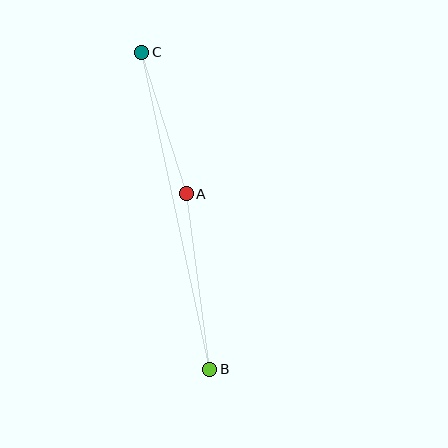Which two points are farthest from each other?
Points B and C are farthest from each other.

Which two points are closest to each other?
Points A and C are closest to each other.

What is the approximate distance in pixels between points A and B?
The distance between A and B is approximately 177 pixels.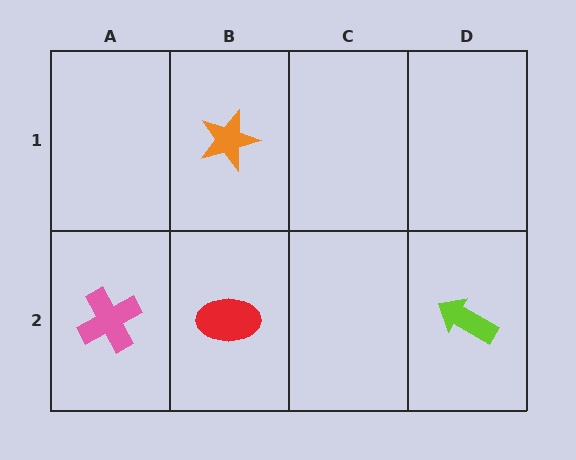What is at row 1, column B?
An orange star.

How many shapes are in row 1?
1 shape.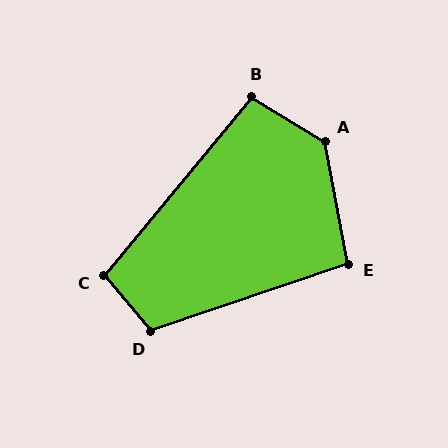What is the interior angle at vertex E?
Approximately 98 degrees (obtuse).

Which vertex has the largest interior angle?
A, at approximately 132 degrees.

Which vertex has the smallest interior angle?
B, at approximately 98 degrees.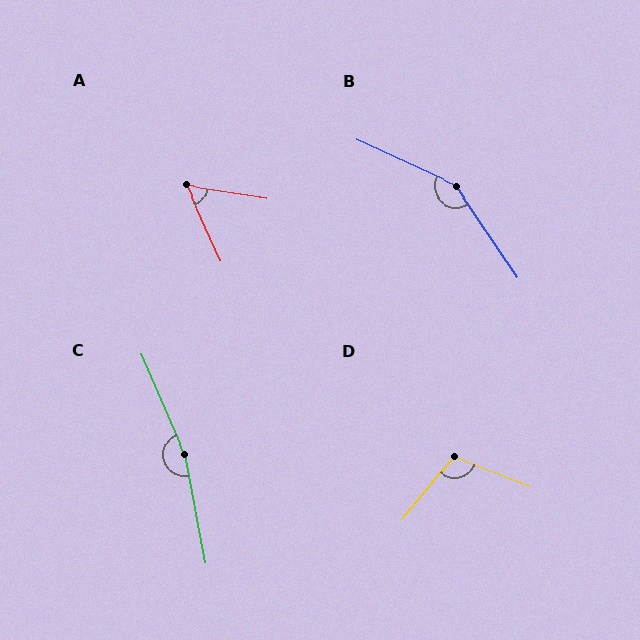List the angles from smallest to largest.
A (57°), D (108°), B (149°), C (167°).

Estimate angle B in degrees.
Approximately 149 degrees.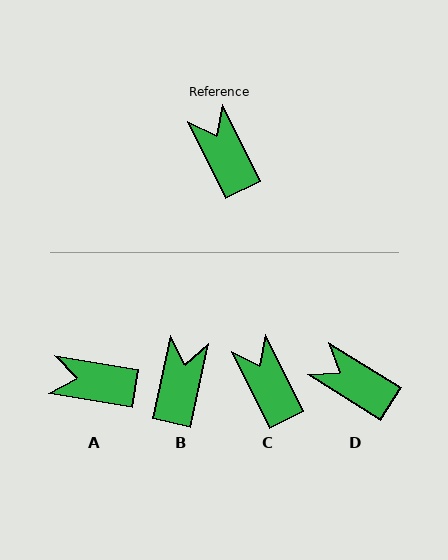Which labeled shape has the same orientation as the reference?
C.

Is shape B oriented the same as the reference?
No, it is off by about 39 degrees.